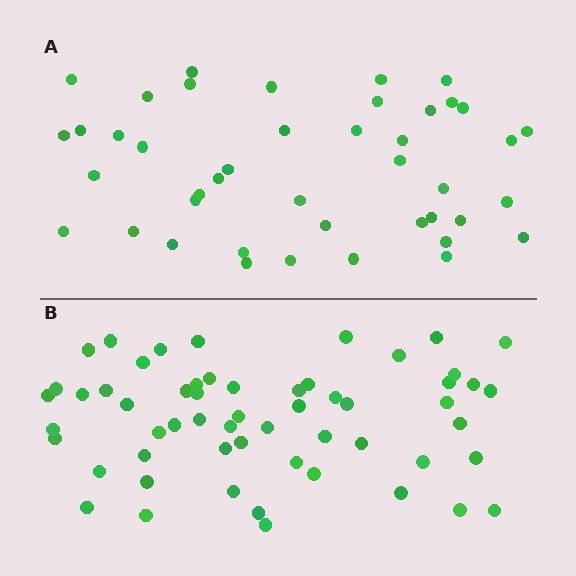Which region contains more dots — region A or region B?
Region B (the bottom region) has more dots.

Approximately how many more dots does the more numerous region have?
Region B has approximately 15 more dots than region A.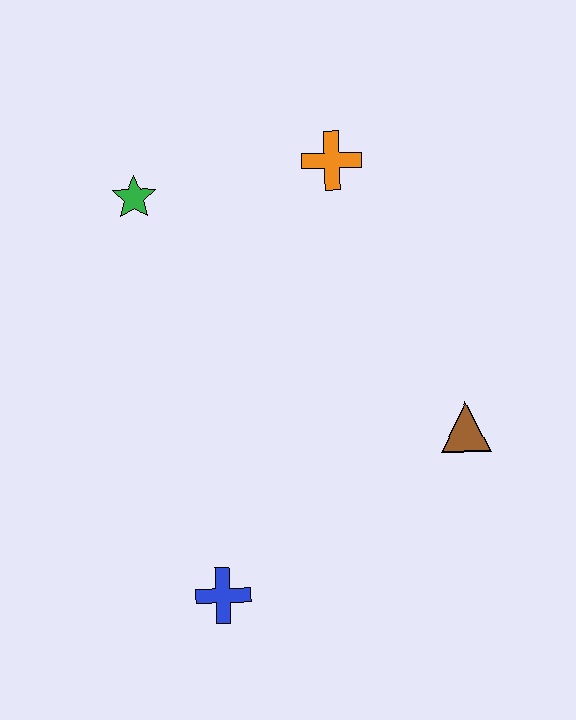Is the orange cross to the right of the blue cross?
Yes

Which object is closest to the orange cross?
The green star is closest to the orange cross.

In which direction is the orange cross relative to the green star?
The orange cross is to the right of the green star.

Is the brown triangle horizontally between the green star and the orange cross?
No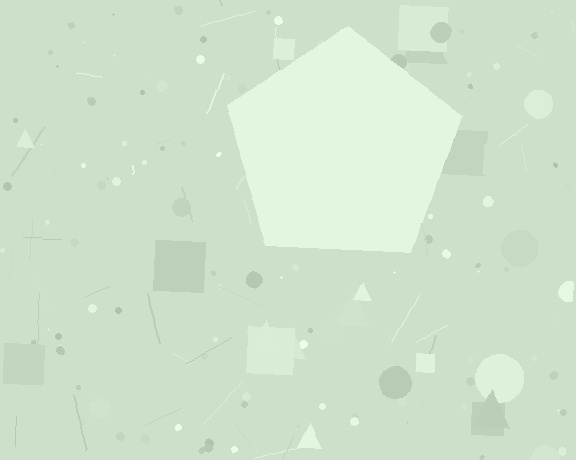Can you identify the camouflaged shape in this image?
The camouflaged shape is a pentagon.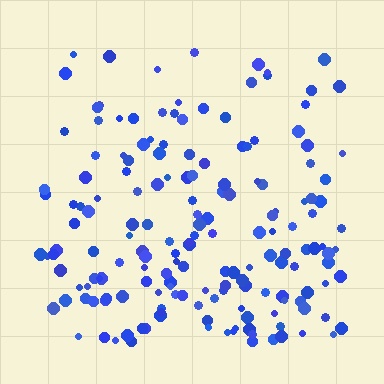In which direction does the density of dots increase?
From top to bottom, with the bottom side densest.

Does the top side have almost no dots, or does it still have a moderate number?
Still a moderate number, just noticeably fewer than the bottom.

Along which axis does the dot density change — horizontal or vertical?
Vertical.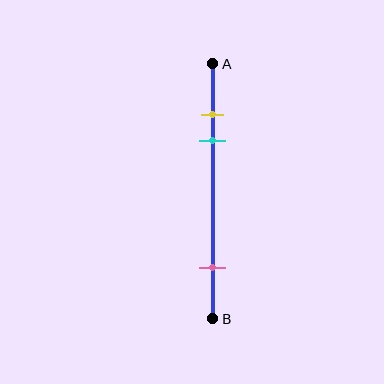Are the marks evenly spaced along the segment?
No, the marks are not evenly spaced.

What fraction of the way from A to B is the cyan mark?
The cyan mark is approximately 30% (0.3) of the way from A to B.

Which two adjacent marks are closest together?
The yellow and cyan marks are the closest adjacent pair.